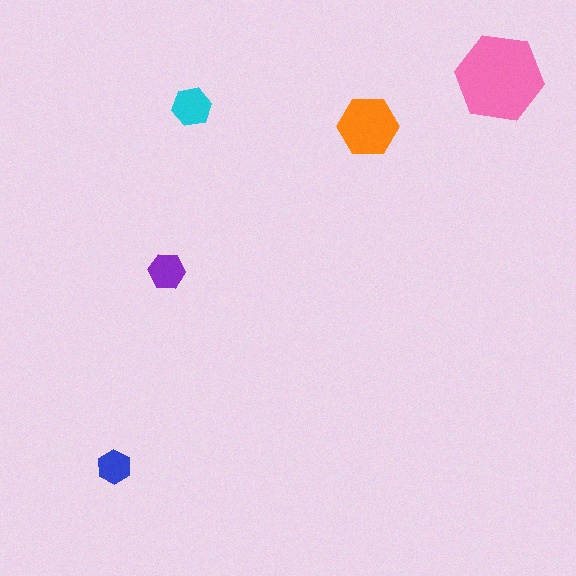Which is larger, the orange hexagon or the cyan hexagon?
The orange one.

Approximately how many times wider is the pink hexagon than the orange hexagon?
About 1.5 times wider.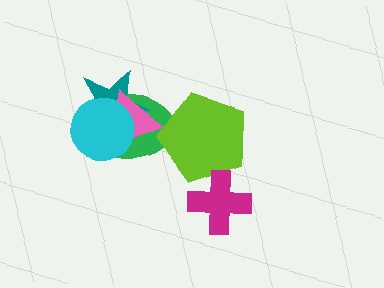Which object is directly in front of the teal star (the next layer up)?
The pink triangle is directly in front of the teal star.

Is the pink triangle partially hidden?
Yes, it is partially covered by another shape.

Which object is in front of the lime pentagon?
The magenta cross is in front of the lime pentagon.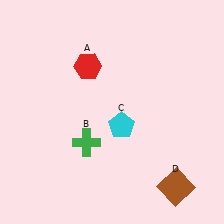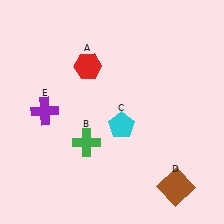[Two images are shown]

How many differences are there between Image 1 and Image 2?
There is 1 difference between the two images.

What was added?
A purple cross (E) was added in Image 2.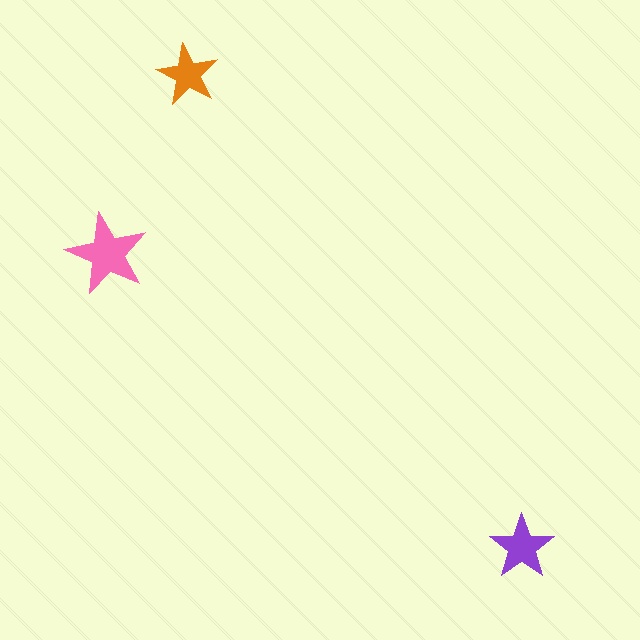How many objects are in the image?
There are 3 objects in the image.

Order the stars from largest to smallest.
the pink one, the purple one, the orange one.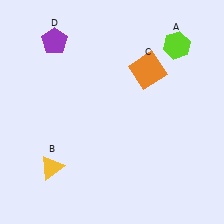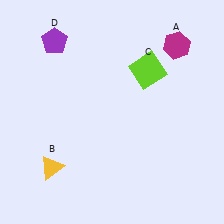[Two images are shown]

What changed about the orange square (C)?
In Image 1, C is orange. In Image 2, it changed to lime.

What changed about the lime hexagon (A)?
In Image 1, A is lime. In Image 2, it changed to magenta.